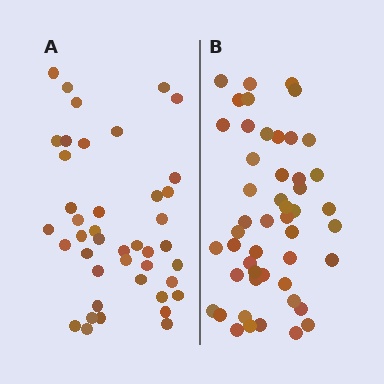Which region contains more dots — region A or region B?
Region B (the right region) has more dots.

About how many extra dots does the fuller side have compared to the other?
Region B has roughly 8 or so more dots than region A.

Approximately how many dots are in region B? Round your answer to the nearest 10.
About 50 dots. (The exact count is 49, which rounds to 50.)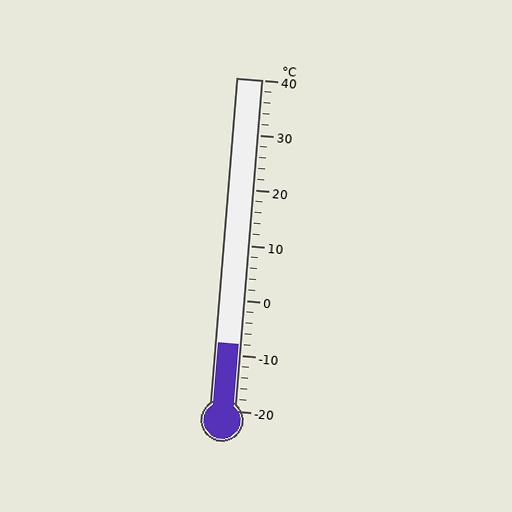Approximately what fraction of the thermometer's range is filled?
The thermometer is filled to approximately 20% of its range.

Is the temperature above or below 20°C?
The temperature is below 20°C.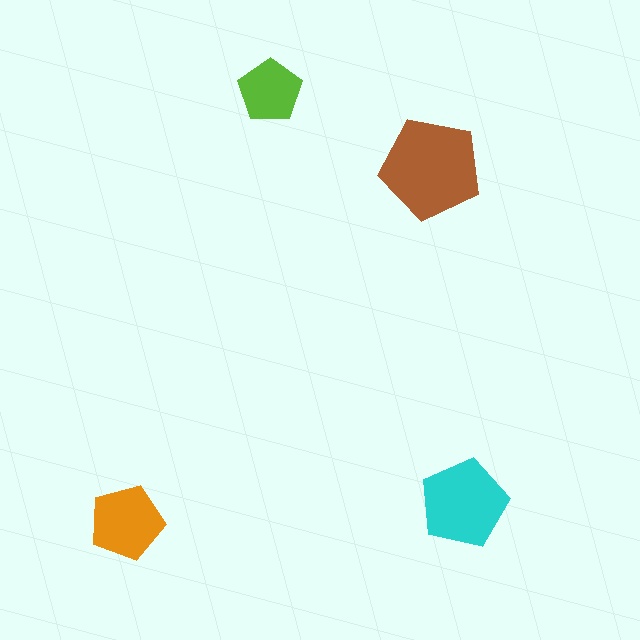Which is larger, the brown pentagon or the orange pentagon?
The brown one.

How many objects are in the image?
There are 4 objects in the image.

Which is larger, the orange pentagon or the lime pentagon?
The orange one.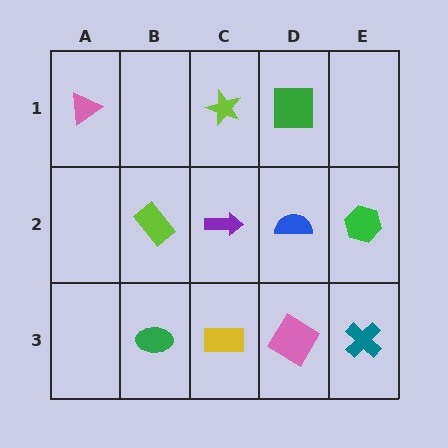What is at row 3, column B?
A green ellipse.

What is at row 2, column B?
A lime rectangle.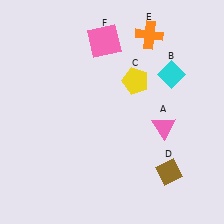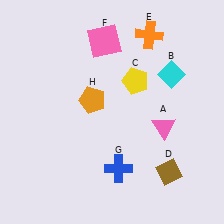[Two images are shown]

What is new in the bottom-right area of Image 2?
A blue cross (G) was added in the bottom-right area of Image 2.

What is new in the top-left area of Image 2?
An orange pentagon (H) was added in the top-left area of Image 2.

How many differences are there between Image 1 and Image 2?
There are 2 differences between the two images.